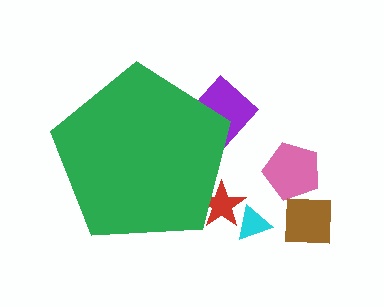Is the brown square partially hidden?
No, the brown square is fully visible.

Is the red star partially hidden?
Yes, the red star is partially hidden behind the green pentagon.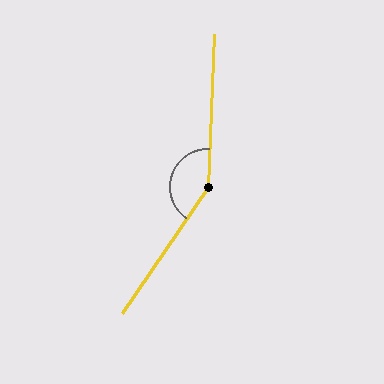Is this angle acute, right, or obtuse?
It is obtuse.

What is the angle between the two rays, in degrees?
Approximately 148 degrees.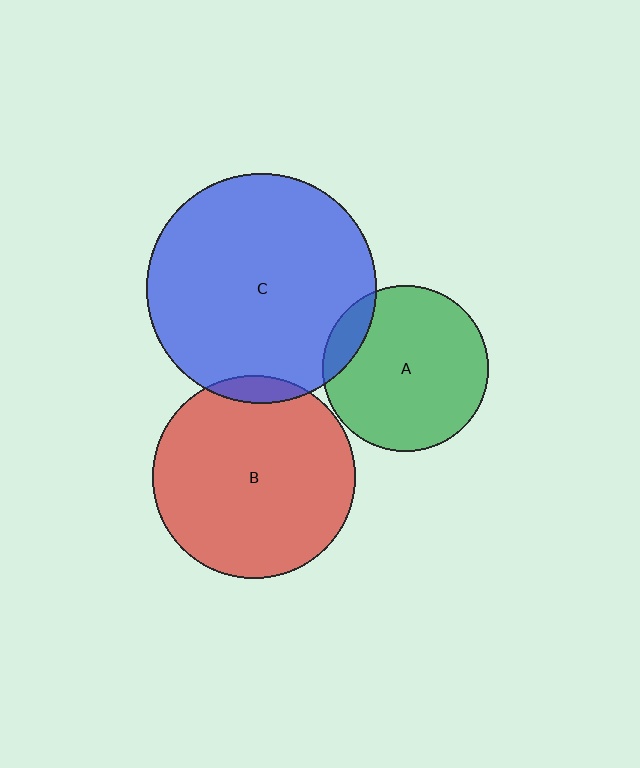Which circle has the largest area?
Circle C (blue).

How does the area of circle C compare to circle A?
Approximately 1.9 times.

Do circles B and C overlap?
Yes.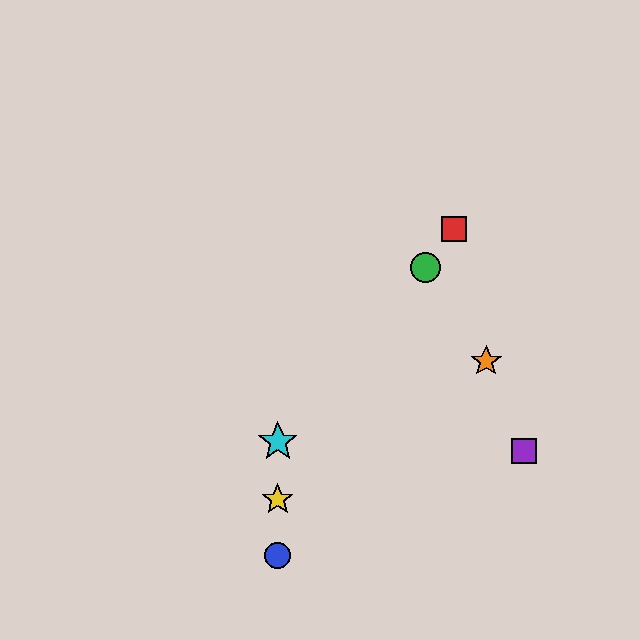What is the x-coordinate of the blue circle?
The blue circle is at x≈278.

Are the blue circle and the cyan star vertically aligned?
Yes, both are at x≈278.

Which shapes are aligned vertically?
The blue circle, the yellow star, the cyan star are aligned vertically.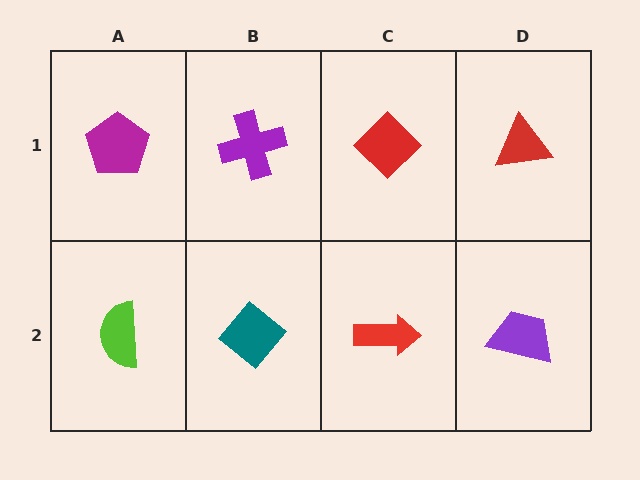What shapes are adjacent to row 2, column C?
A red diamond (row 1, column C), a teal diamond (row 2, column B), a purple trapezoid (row 2, column D).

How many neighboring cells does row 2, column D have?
2.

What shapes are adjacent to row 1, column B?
A teal diamond (row 2, column B), a magenta pentagon (row 1, column A), a red diamond (row 1, column C).